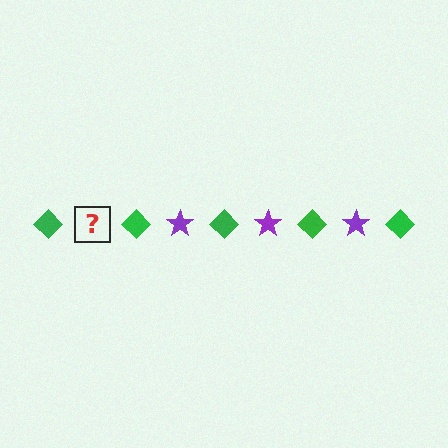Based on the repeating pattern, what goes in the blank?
The blank should be a purple star.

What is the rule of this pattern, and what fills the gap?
The rule is that the pattern alternates between green diamond and purple star. The gap should be filled with a purple star.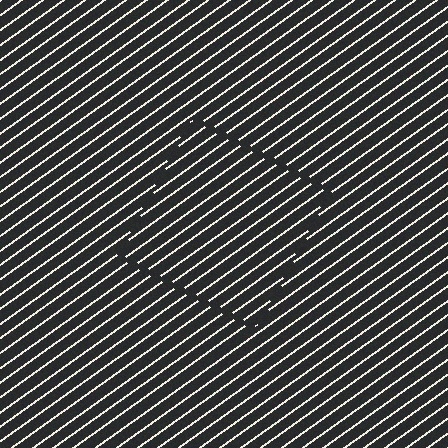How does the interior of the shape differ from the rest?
The interior of the shape contains the same grating, shifted by half a period — the contour is defined by the phase discontinuity where line-ends from the inner and outer gratings abut.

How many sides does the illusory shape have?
4 sides — the line-ends trace a square.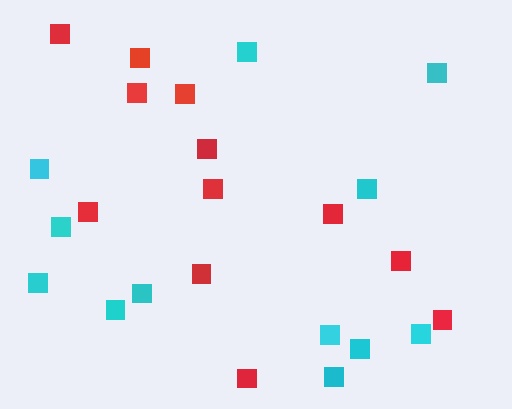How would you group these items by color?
There are 2 groups: one group of cyan squares (12) and one group of red squares (12).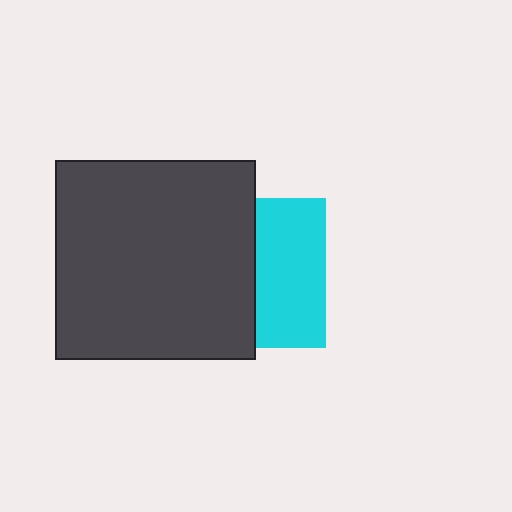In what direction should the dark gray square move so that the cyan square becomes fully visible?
The dark gray square should move left. That is the shortest direction to clear the overlap and leave the cyan square fully visible.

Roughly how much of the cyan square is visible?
About half of it is visible (roughly 47%).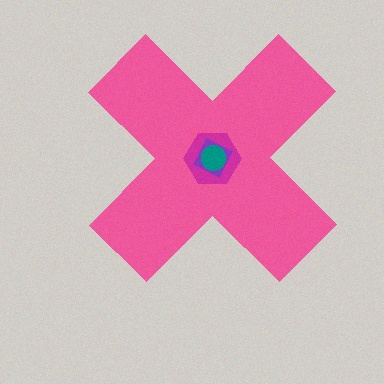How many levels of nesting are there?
4.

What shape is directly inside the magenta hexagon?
The purple square.